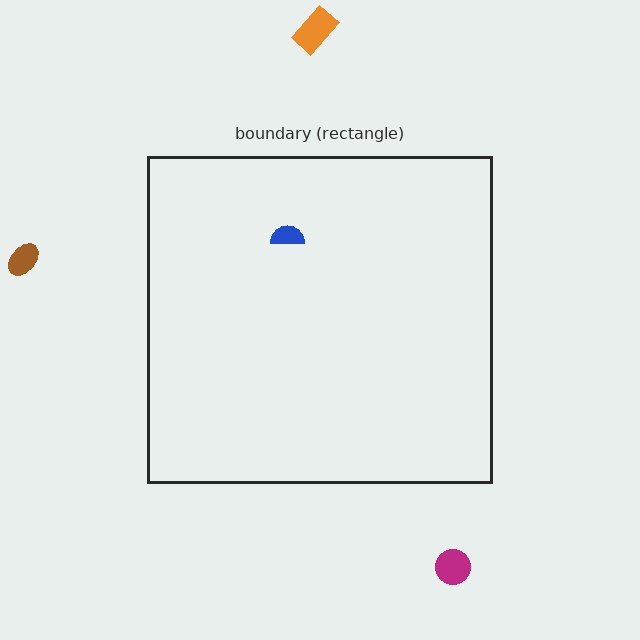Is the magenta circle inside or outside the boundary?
Outside.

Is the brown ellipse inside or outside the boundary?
Outside.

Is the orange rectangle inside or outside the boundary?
Outside.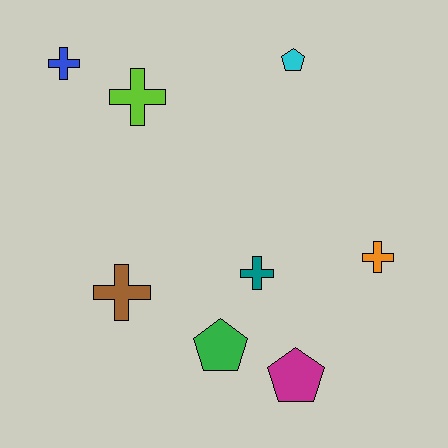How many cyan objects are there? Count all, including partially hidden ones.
There is 1 cyan object.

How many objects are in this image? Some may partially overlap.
There are 8 objects.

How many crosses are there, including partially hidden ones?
There are 5 crosses.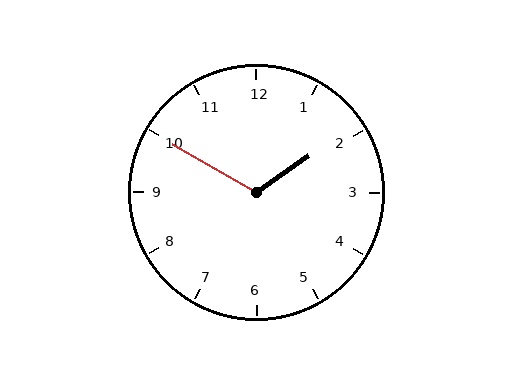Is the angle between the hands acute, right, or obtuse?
It is obtuse.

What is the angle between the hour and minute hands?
Approximately 115 degrees.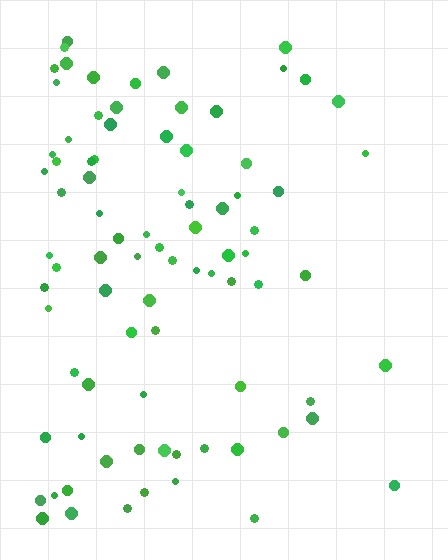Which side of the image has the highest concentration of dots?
The left.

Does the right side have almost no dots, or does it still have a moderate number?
Still a moderate number, just noticeably fewer than the left.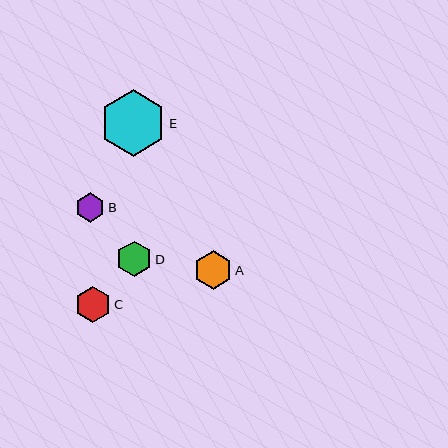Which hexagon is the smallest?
Hexagon B is the smallest with a size of approximately 29 pixels.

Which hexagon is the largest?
Hexagon E is the largest with a size of approximately 67 pixels.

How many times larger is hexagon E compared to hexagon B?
Hexagon E is approximately 2.3 times the size of hexagon B.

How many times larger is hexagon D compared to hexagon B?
Hexagon D is approximately 1.2 times the size of hexagon B.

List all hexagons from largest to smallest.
From largest to smallest: E, A, D, C, B.